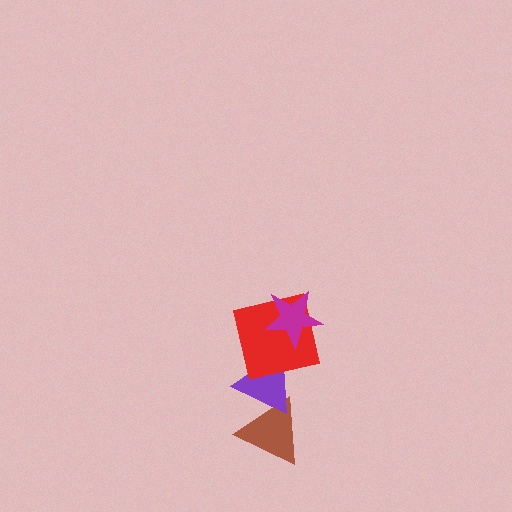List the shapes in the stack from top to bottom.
From top to bottom: the magenta star, the red square, the purple triangle, the brown triangle.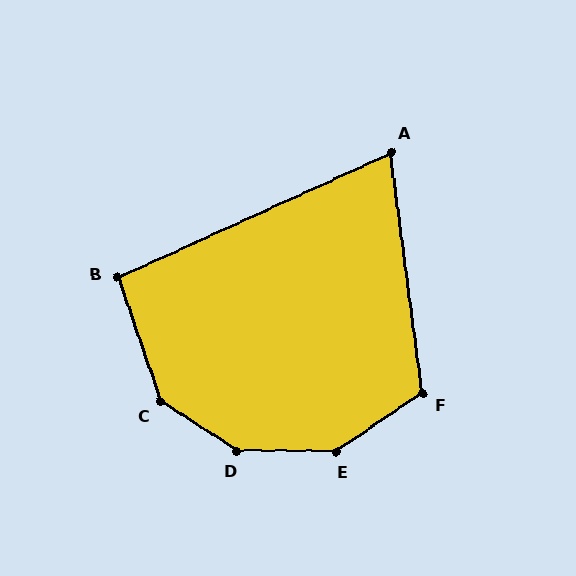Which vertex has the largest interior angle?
D, at approximately 148 degrees.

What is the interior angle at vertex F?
Approximately 117 degrees (obtuse).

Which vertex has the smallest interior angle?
A, at approximately 73 degrees.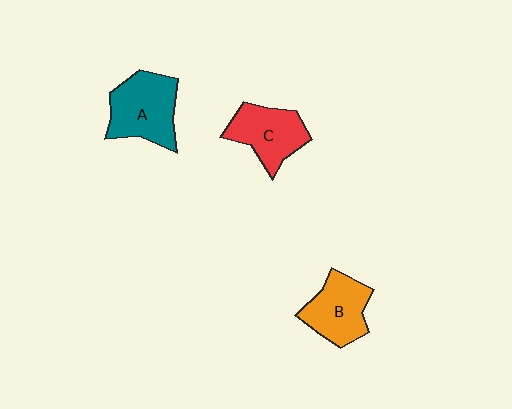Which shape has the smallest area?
Shape B (orange).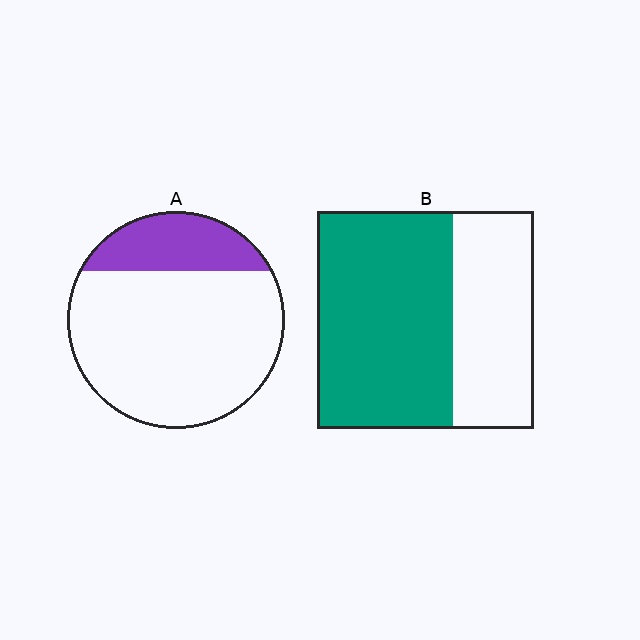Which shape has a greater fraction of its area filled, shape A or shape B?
Shape B.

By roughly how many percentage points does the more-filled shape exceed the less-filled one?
By roughly 40 percentage points (B over A).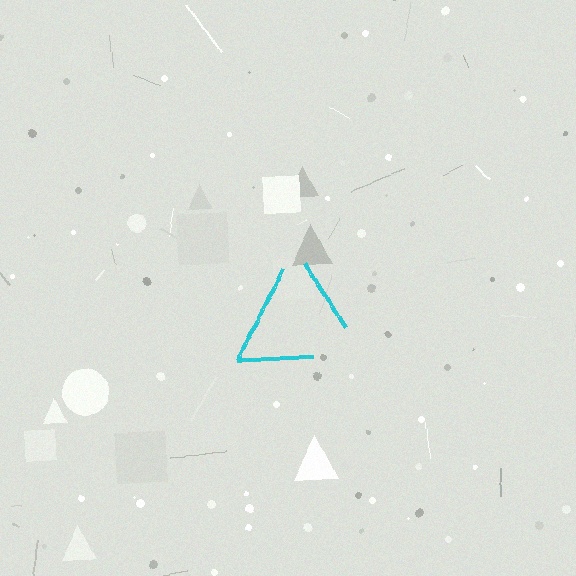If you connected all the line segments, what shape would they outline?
They would outline a triangle.